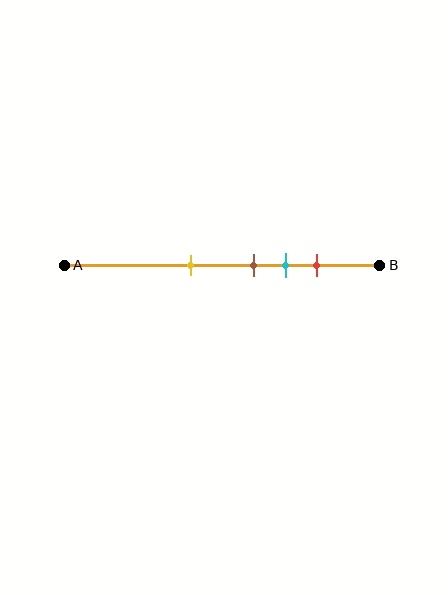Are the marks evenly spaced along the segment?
No, the marks are not evenly spaced.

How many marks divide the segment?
There are 4 marks dividing the segment.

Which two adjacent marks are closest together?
The brown and cyan marks are the closest adjacent pair.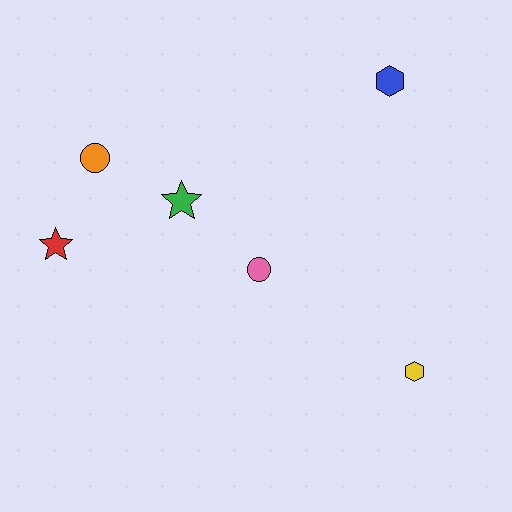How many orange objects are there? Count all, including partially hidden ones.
There is 1 orange object.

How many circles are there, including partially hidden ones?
There are 2 circles.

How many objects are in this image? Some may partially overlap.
There are 6 objects.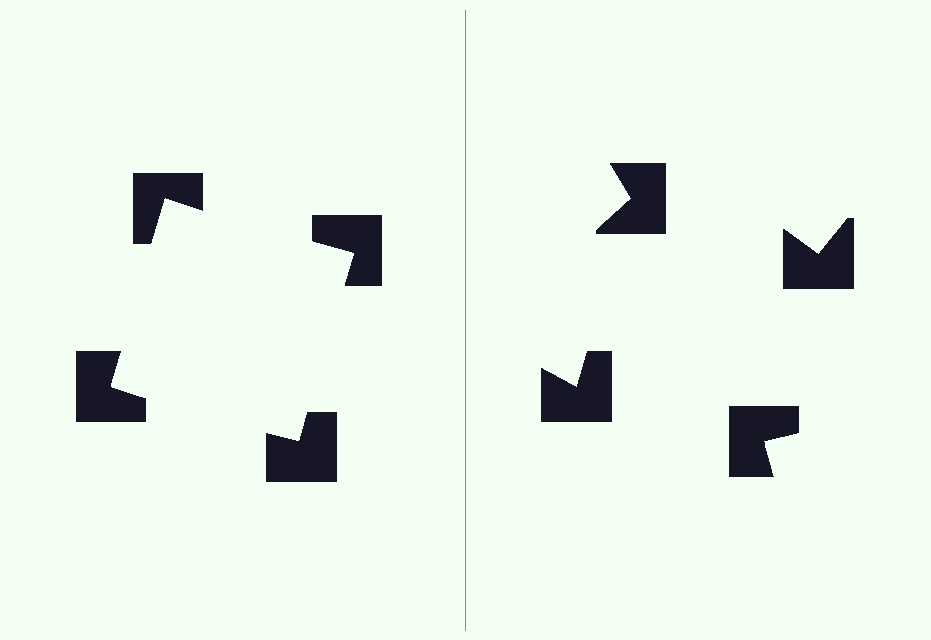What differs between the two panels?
The notched squares are positioned identically on both sides; only the wedge orientations differ. On the left they align to a square; on the right they are misaligned.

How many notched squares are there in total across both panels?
8 — 4 on each side.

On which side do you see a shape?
An illusory square appears on the left side. On the right side the wedge cuts are rotated, so no coherent shape forms.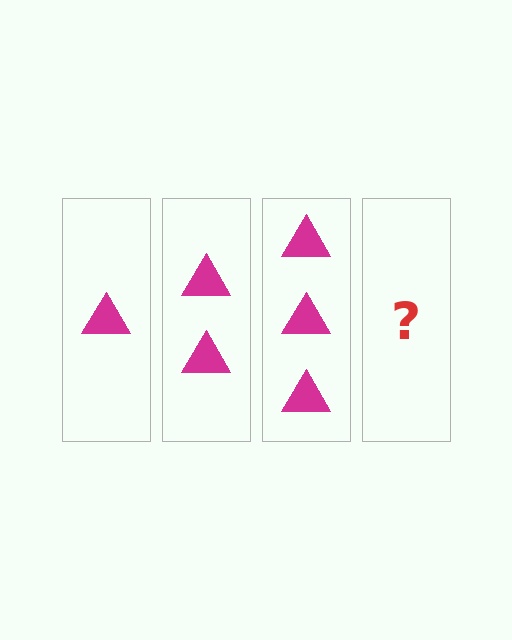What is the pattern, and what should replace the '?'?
The pattern is that each step adds one more triangle. The '?' should be 4 triangles.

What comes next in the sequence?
The next element should be 4 triangles.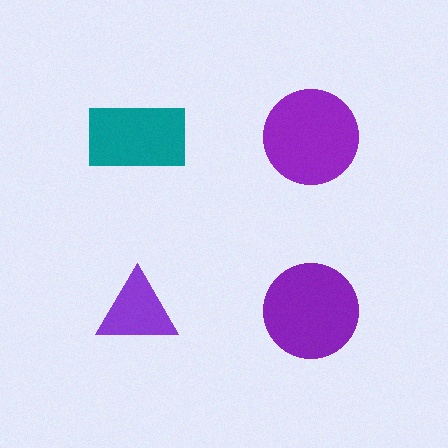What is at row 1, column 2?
A purple circle.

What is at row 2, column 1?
A purple triangle.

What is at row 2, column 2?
A purple circle.